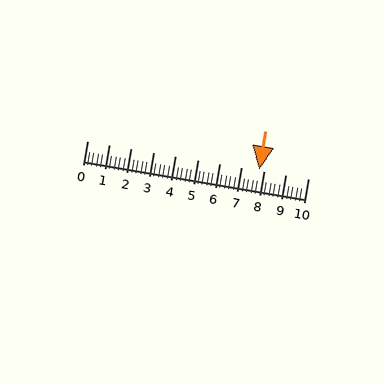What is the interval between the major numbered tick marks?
The major tick marks are spaced 1 units apart.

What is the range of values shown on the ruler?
The ruler shows values from 0 to 10.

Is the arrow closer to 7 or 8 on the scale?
The arrow is closer to 8.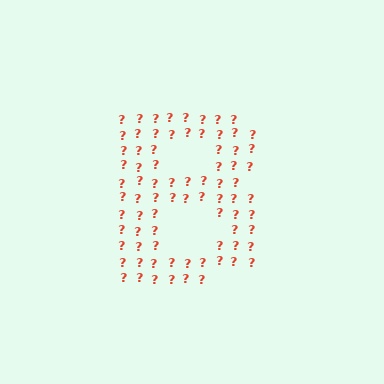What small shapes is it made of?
It is made of small question marks.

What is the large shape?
The large shape is the letter B.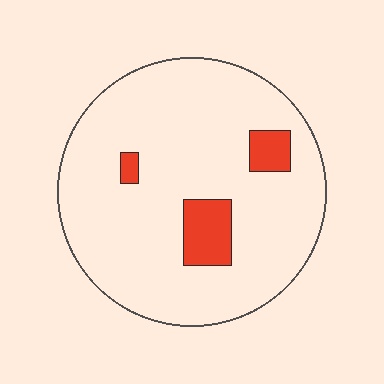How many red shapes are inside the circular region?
3.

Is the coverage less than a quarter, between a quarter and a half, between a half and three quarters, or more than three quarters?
Less than a quarter.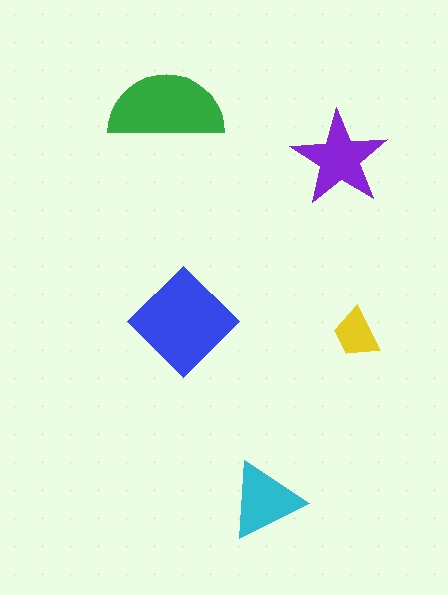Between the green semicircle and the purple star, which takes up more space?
The green semicircle.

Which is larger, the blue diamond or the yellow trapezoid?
The blue diamond.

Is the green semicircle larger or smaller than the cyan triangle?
Larger.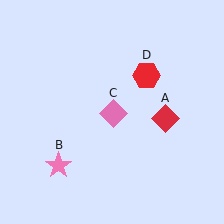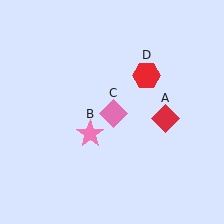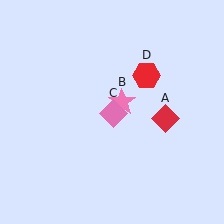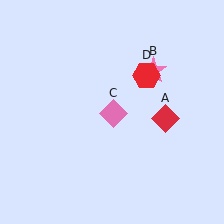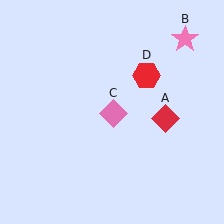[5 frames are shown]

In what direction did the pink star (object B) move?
The pink star (object B) moved up and to the right.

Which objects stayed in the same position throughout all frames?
Red diamond (object A) and pink diamond (object C) and red hexagon (object D) remained stationary.